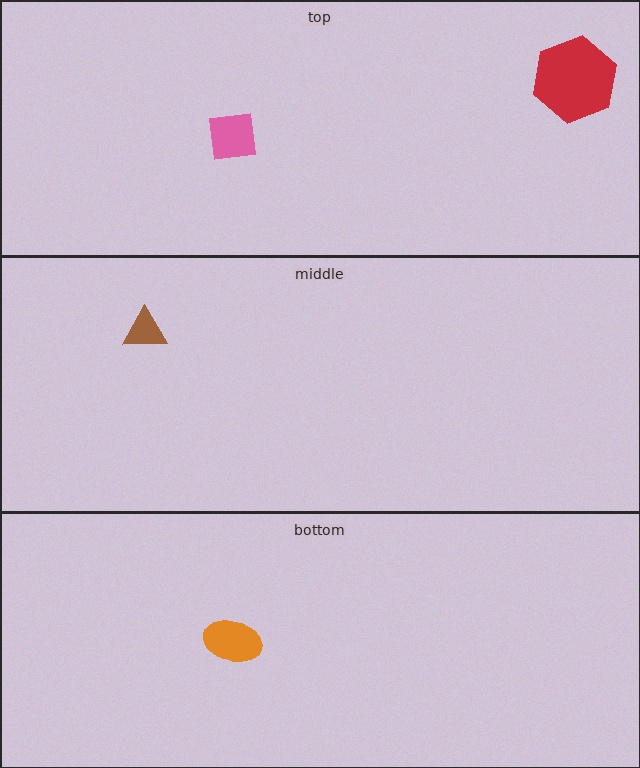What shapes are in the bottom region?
The orange ellipse.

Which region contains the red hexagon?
The top region.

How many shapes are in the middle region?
1.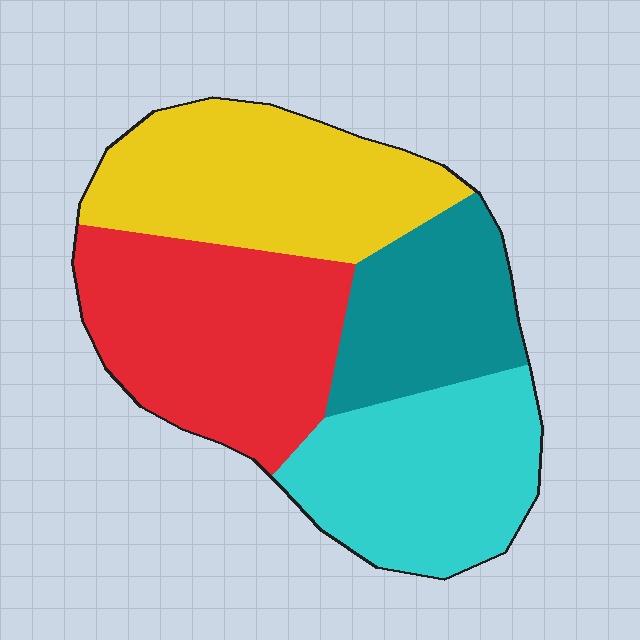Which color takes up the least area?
Teal, at roughly 20%.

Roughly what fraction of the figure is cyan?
Cyan covers about 25% of the figure.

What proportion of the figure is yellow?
Yellow covers about 25% of the figure.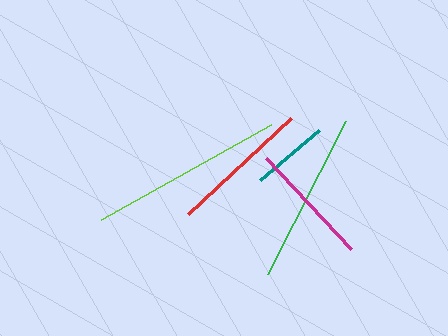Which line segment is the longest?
The lime line is the longest at approximately 194 pixels.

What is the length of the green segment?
The green segment is approximately 172 pixels long.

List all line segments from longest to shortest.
From longest to shortest: lime, green, red, magenta, teal.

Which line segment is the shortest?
The teal line is the shortest at approximately 77 pixels.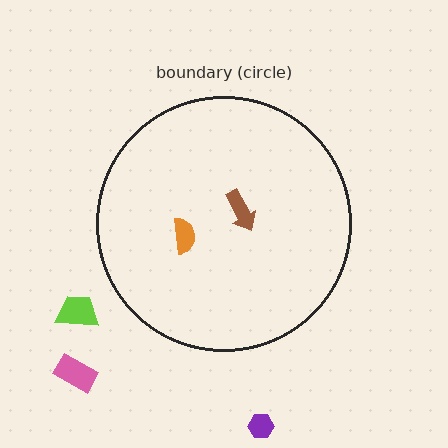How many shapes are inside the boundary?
2 inside, 3 outside.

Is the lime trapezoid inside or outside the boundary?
Outside.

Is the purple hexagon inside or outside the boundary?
Outside.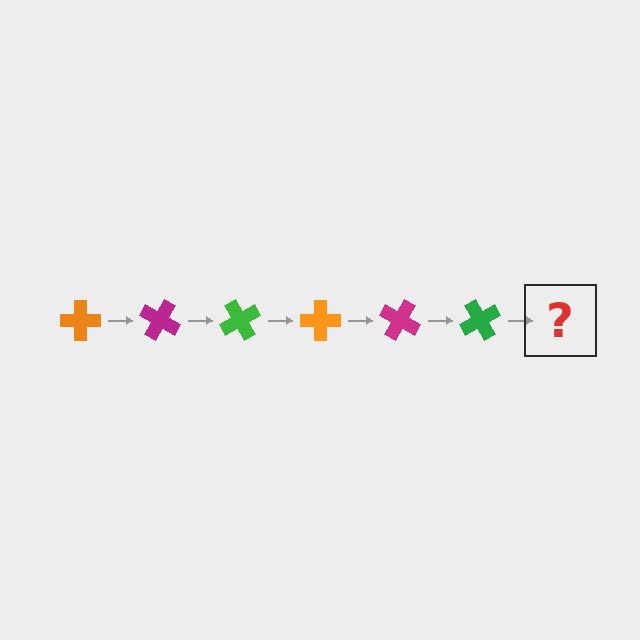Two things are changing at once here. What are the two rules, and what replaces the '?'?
The two rules are that it rotates 30 degrees each step and the color cycles through orange, magenta, and green. The '?' should be an orange cross, rotated 180 degrees from the start.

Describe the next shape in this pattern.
It should be an orange cross, rotated 180 degrees from the start.